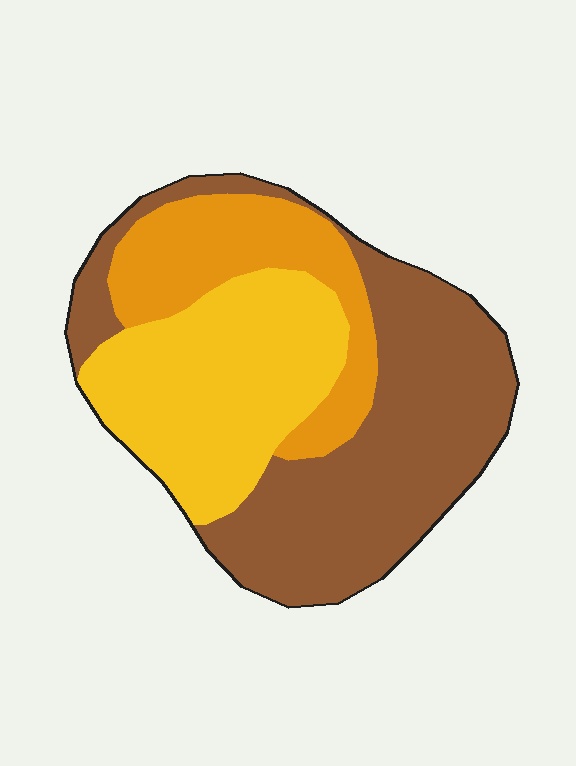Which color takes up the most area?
Brown, at roughly 45%.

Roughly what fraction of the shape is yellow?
Yellow covers roughly 30% of the shape.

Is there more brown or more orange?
Brown.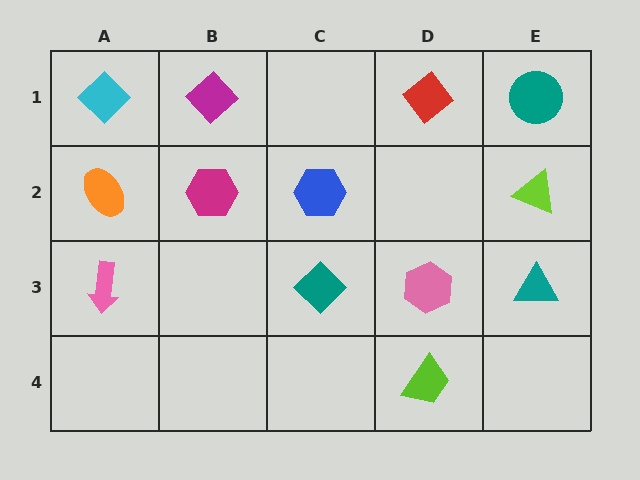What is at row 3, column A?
A pink arrow.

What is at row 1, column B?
A magenta diamond.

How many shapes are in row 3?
4 shapes.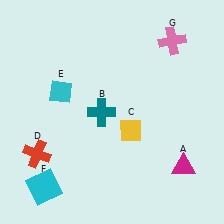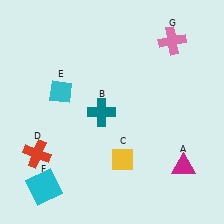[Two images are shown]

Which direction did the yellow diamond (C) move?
The yellow diamond (C) moved down.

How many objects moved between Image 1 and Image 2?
1 object moved between the two images.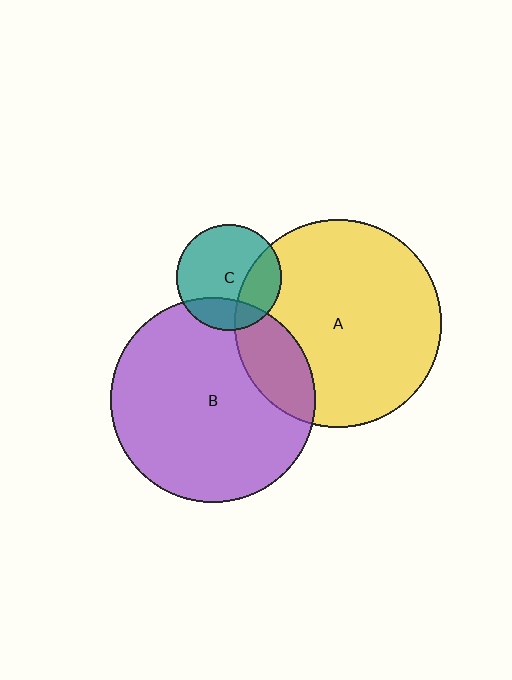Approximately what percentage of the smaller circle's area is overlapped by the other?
Approximately 20%.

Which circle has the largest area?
Circle A (yellow).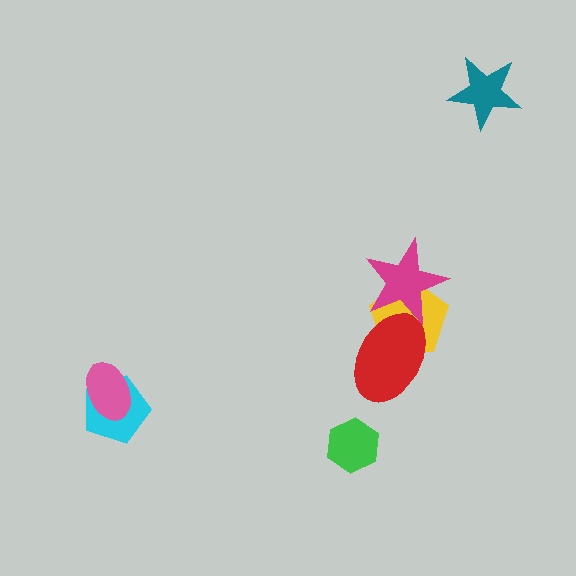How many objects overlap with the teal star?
0 objects overlap with the teal star.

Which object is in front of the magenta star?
The red ellipse is in front of the magenta star.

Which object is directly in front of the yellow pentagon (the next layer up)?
The magenta star is directly in front of the yellow pentagon.